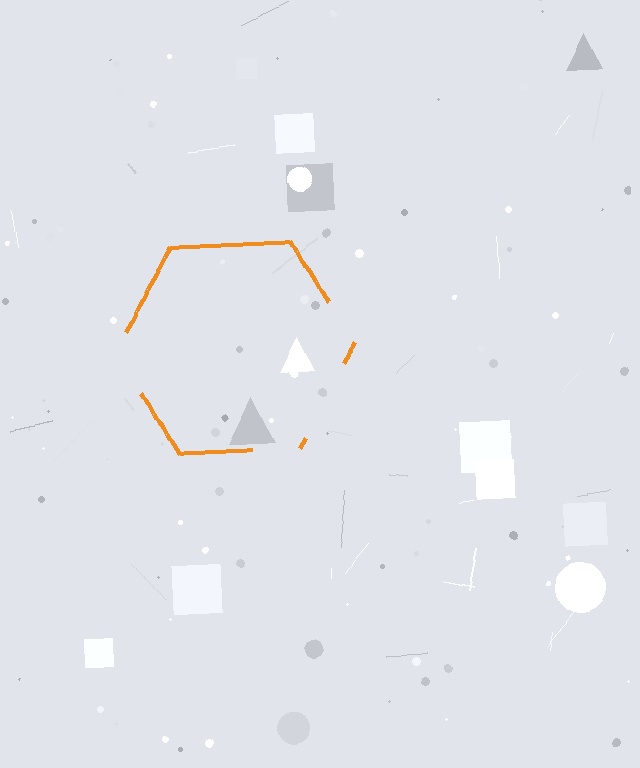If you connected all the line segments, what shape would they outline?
They would outline a hexagon.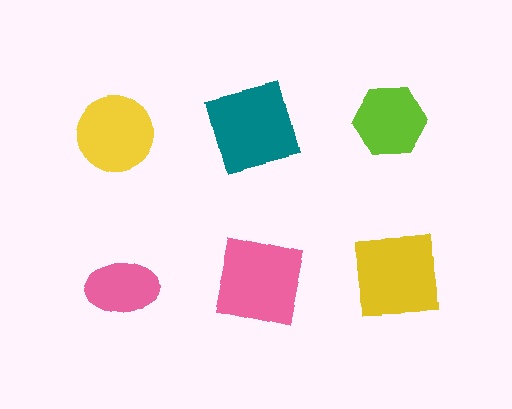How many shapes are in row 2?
3 shapes.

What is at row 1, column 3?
A lime hexagon.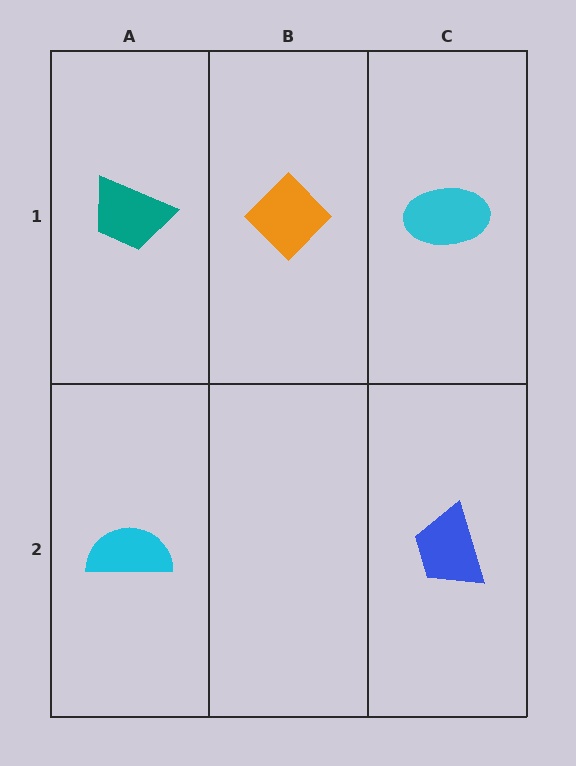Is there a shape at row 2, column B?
No, that cell is empty.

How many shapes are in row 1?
3 shapes.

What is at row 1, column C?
A cyan ellipse.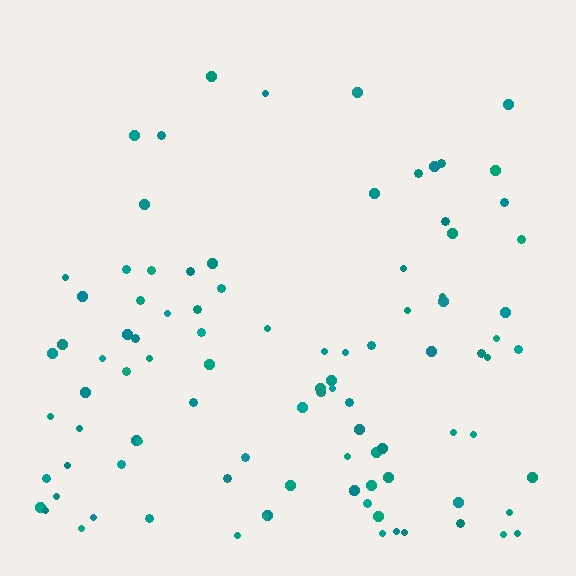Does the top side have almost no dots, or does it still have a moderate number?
Still a moderate number, just noticeably fewer than the bottom.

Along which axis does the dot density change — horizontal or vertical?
Vertical.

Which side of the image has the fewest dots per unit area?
The top.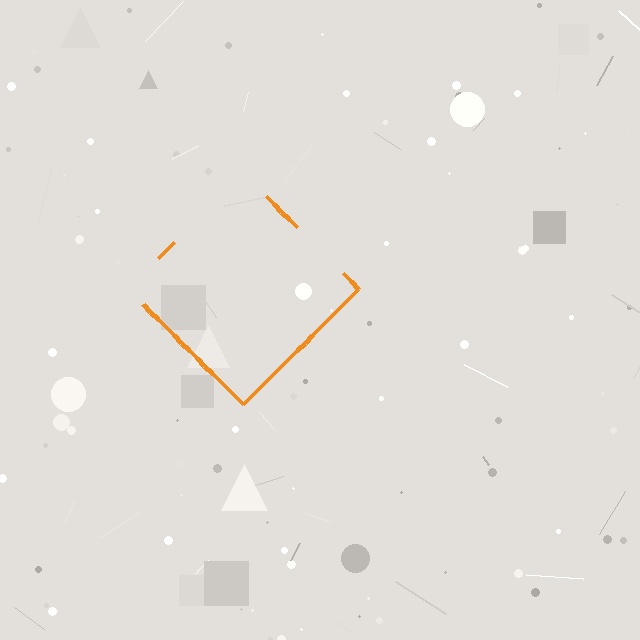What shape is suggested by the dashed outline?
The dashed outline suggests a diamond.